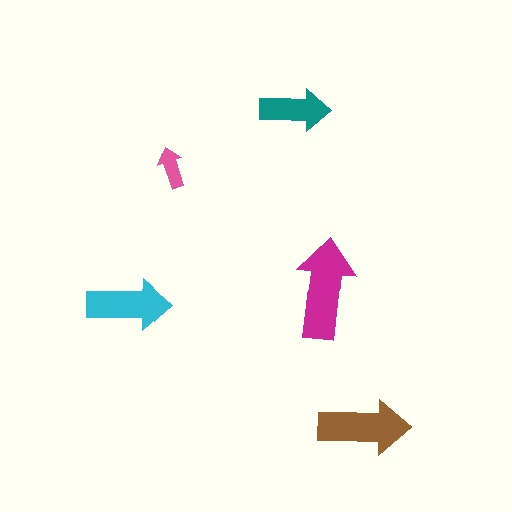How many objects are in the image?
There are 5 objects in the image.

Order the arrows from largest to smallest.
the magenta one, the brown one, the cyan one, the teal one, the pink one.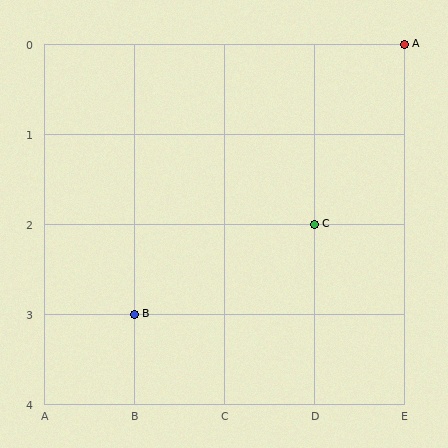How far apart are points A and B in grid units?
Points A and B are 3 columns and 3 rows apart (about 4.2 grid units diagonally).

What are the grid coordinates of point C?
Point C is at grid coordinates (D, 2).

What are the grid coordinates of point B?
Point B is at grid coordinates (B, 3).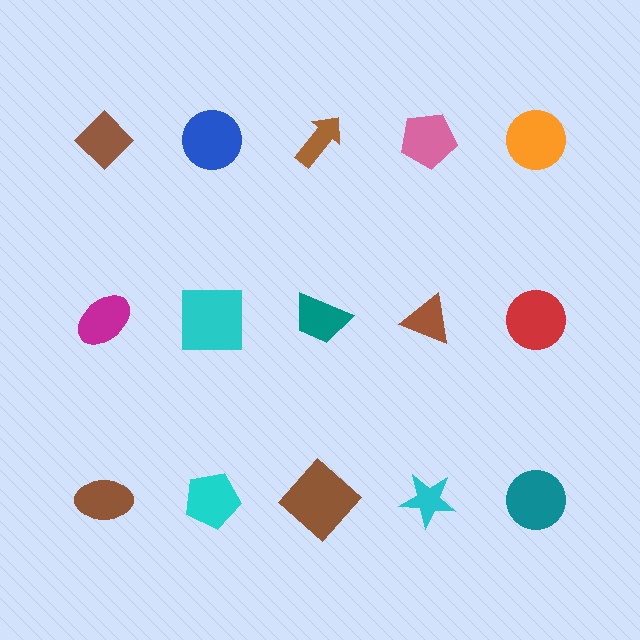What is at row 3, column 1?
A brown ellipse.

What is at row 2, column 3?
A teal trapezoid.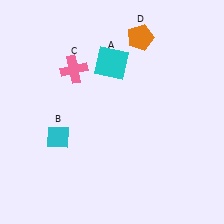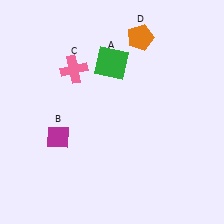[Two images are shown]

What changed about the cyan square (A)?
In Image 1, A is cyan. In Image 2, it changed to green.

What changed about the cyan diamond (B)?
In Image 1, B is cyan. In Image 2, it changed to magenta.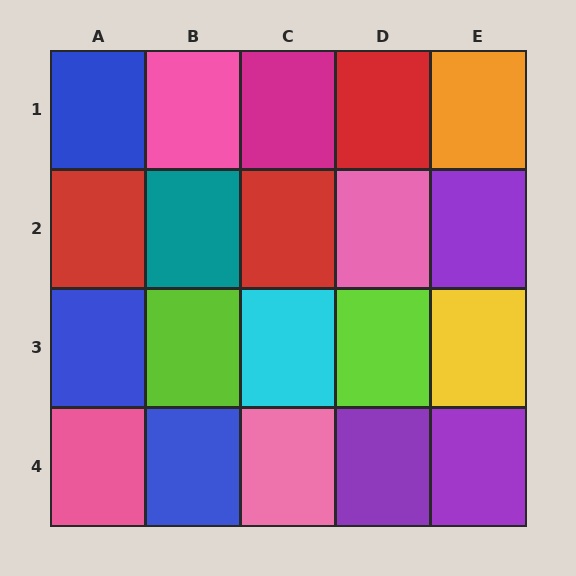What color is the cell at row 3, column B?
Lime.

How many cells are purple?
3 cells are purple.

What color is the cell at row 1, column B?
Pink.